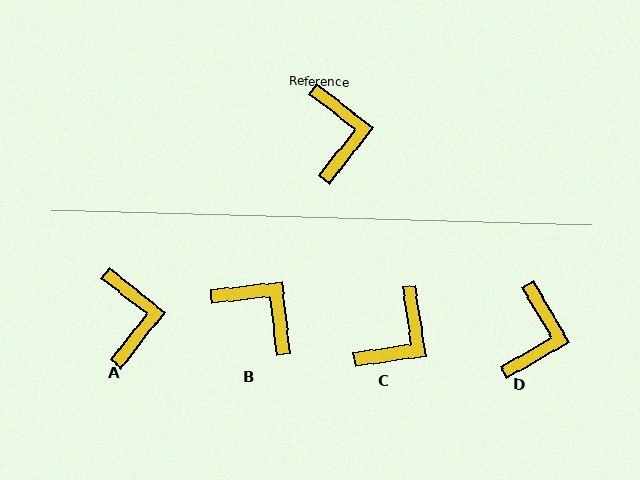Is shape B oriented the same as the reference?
No, it is off by about 45 degrees.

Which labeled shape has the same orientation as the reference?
A.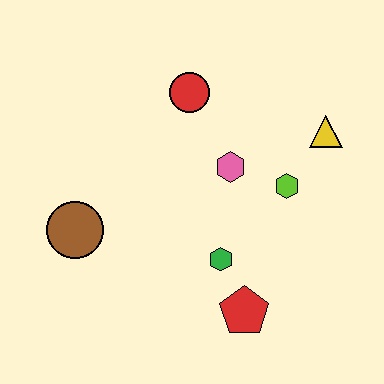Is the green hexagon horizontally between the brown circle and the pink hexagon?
Yes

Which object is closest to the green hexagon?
The red pentagon is closest to the green hexagon.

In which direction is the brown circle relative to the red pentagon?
The brown circle is to the left of the red pentagon.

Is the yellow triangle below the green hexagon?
No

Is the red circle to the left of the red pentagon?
Yes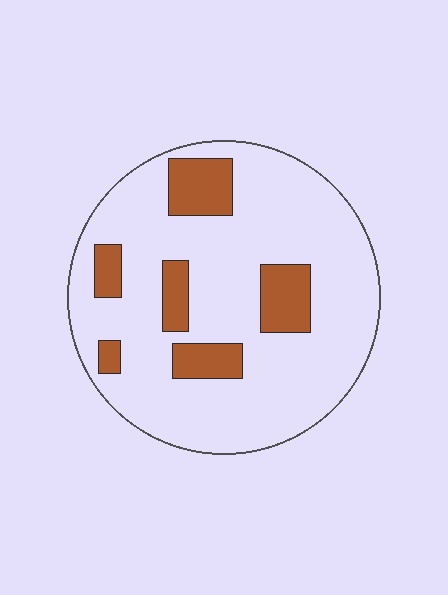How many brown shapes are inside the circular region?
6.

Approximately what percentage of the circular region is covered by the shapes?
Approximately 20%.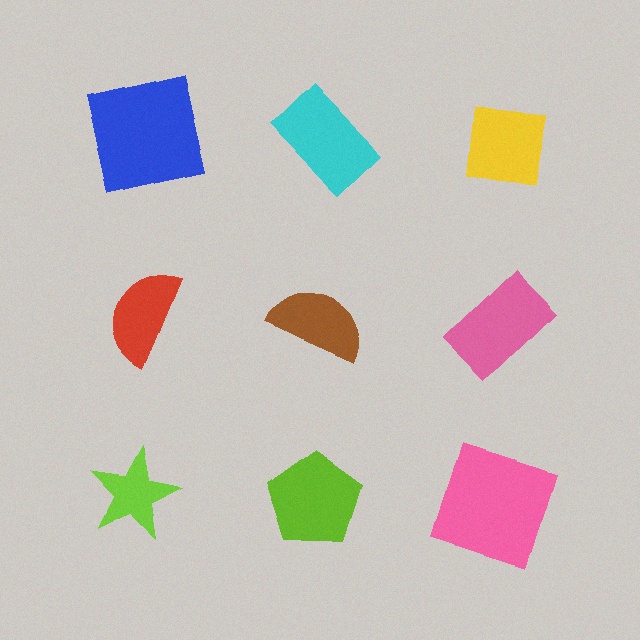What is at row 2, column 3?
A pink rectangle.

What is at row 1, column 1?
A blue square.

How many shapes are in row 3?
3 shapes.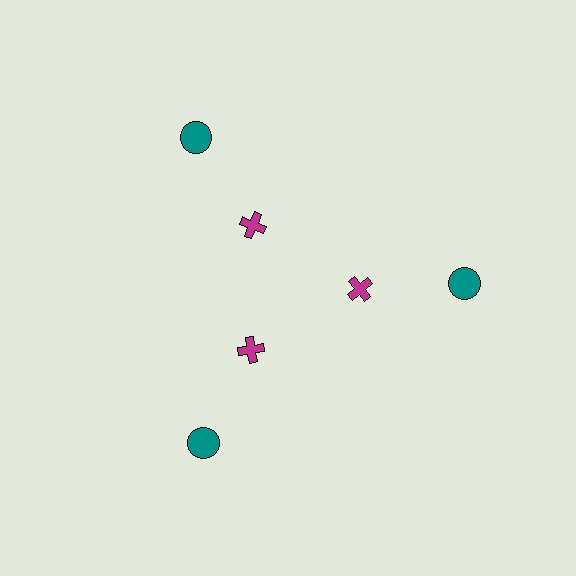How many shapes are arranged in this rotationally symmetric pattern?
There are 6 shapes, arranged in 3 groups of 2.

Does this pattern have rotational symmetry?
Yes, this pattern has 3-fold rotational symmetry. It looks the same after rotating 120 degrees around the center.